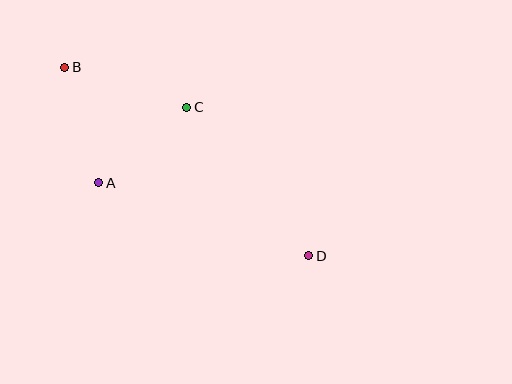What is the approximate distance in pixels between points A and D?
The distance between A and D is approximately 223 pixels.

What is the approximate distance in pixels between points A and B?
The distance between A and B is approximately 121 pixels.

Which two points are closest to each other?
Points A and C are closest to each other.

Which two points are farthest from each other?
Points B and D are farthest from each other.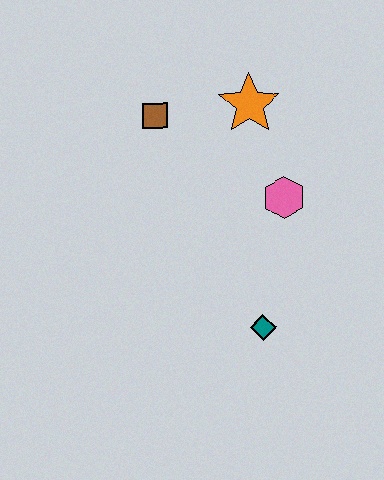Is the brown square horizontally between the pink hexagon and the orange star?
No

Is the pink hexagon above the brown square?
No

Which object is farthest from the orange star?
The teal diamond is farthest from the orange star.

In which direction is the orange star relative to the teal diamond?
The orange star is above the teal diamond.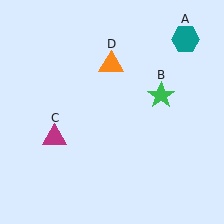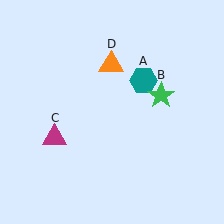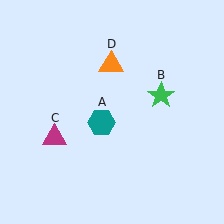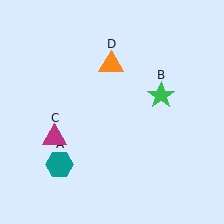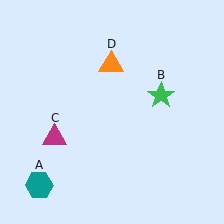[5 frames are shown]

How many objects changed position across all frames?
1 object changed position: teal hexagon (object A).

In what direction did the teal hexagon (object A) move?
The teal hexagon (object A) moved down and to the left.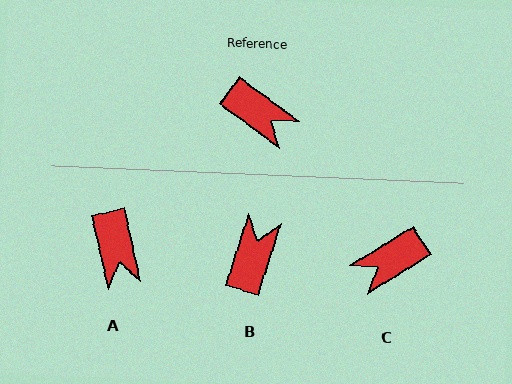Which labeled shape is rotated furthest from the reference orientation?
C, about 112 degrees away.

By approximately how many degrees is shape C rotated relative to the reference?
Approximately 112 degrees clockwise.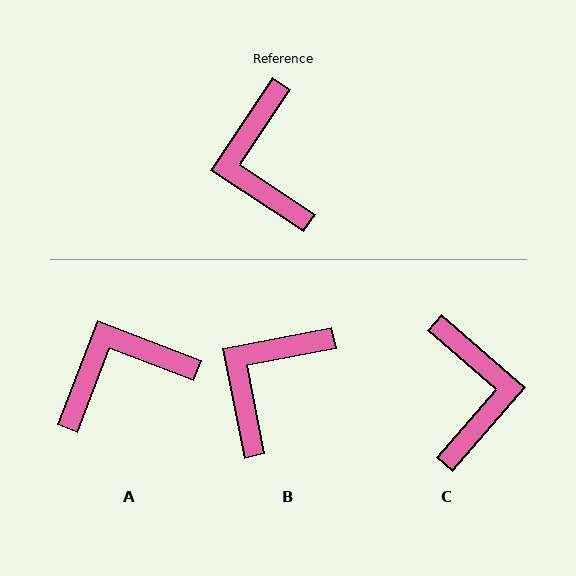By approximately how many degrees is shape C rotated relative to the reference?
Approximately 173 degrees counter-clockwise.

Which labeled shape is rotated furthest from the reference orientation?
C, about 173 degrees away.